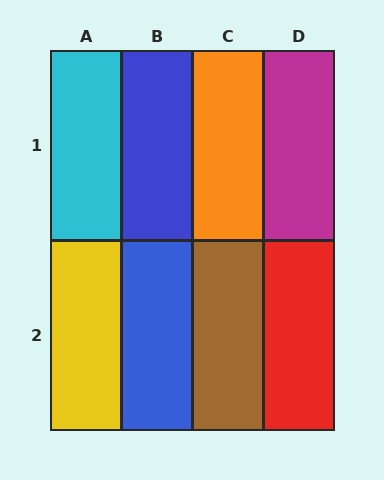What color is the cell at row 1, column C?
Orange.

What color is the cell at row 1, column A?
Cyan.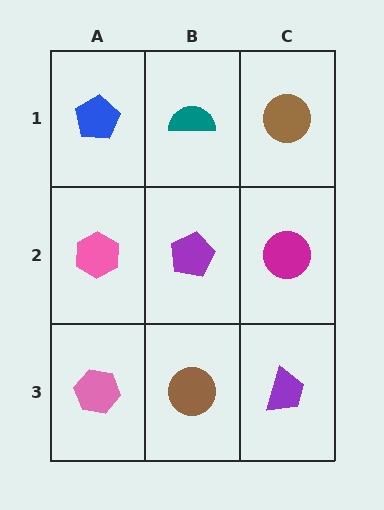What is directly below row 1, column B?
A purple pentagon.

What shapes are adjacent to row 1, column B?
A purple pentagon (row 2, column B), a blue pentagon (row 1, column A), a brown circle (row 1, column C).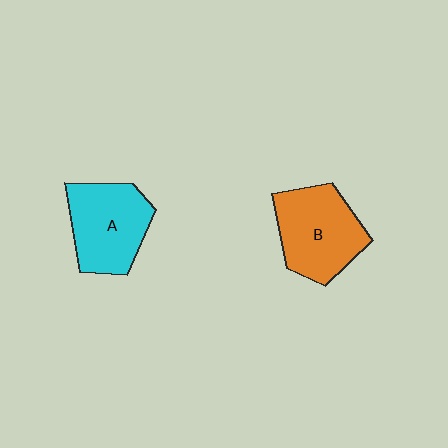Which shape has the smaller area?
Shape A (cyan).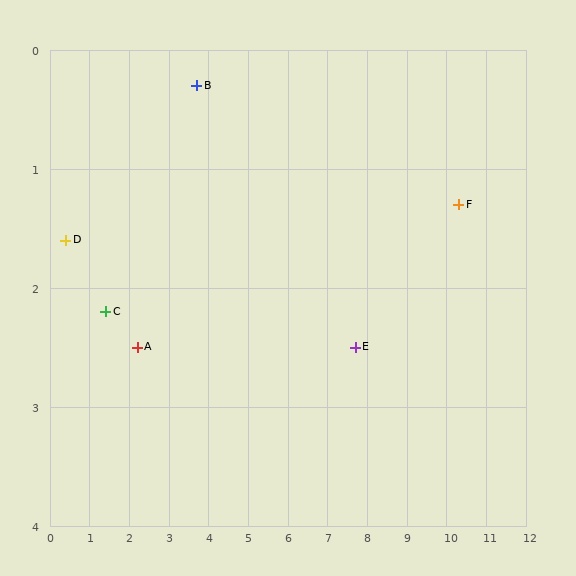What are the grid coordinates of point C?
Point C is at approximately (1.4, 2.2).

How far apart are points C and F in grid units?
Points C and F are about 8.9 grid units apart.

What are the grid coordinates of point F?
Point F is at approximately (10.3, 1.3).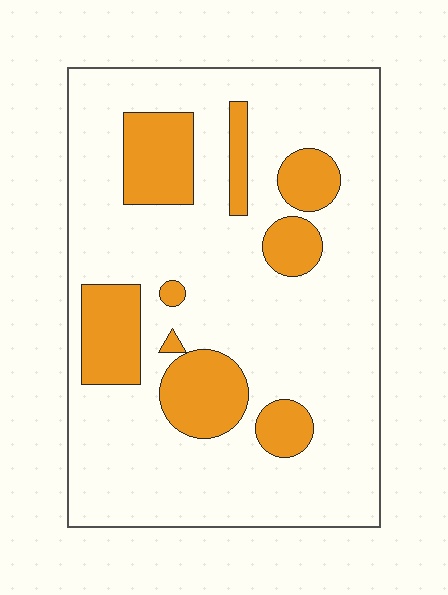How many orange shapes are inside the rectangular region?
9.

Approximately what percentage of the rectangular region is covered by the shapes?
Approximately 20%.